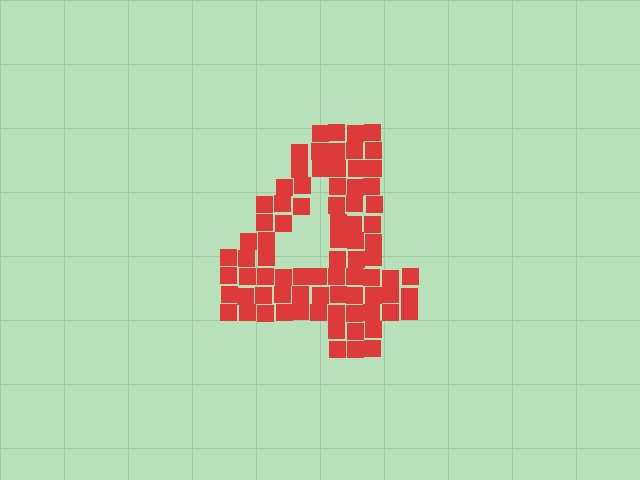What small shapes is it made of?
It is made of small squares.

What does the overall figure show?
The overall figure shows the digit 4.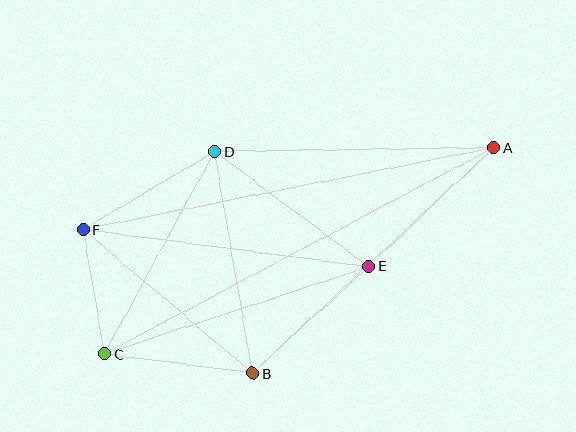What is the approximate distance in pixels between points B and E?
The distance between B and E is approximately 158 pixels.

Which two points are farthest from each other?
Points A and C are farthest from each other.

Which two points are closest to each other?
Points C and F are closest to each other.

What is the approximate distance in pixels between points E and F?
The distance between E and F is approximately 288 pixels.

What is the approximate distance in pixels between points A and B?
The distance between A and B is approximately 330 pixels.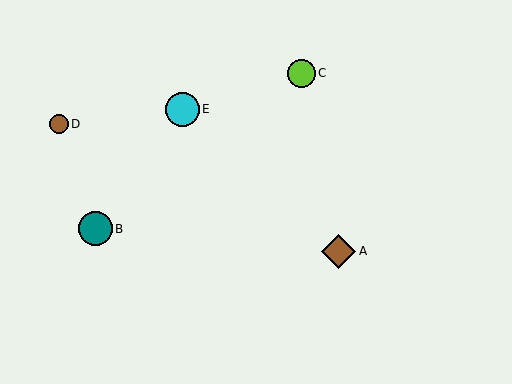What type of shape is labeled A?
Shape A is a brown diamond.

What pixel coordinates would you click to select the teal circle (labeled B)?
Click at (96, 229) to select the teal circle B.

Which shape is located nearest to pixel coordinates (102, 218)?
The teal circle (labeled B) at (96, 229) is nearest to that location.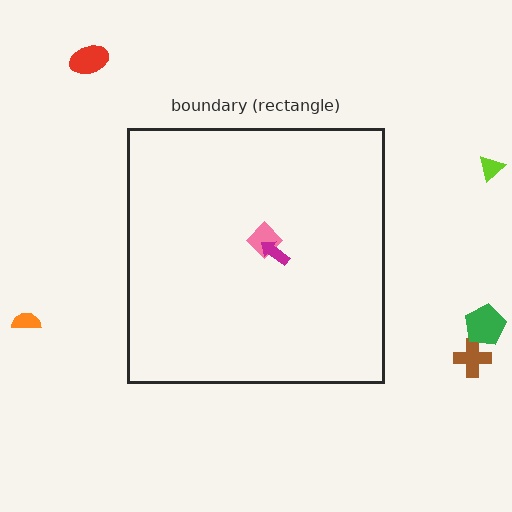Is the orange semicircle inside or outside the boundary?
Outside.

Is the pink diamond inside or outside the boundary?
Inside.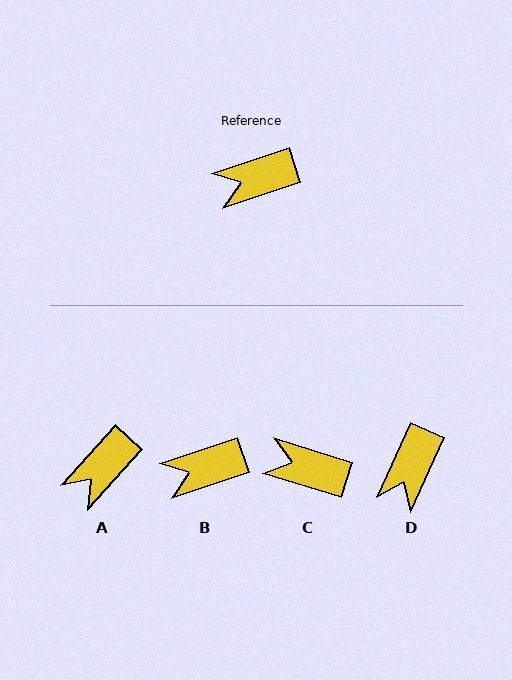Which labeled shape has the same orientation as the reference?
B.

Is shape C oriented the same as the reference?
No, it is off by about 36 degrees.